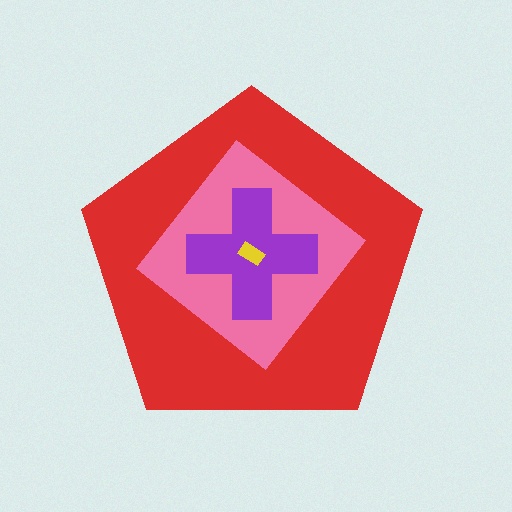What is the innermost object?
The yellow rectangle.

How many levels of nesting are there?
4.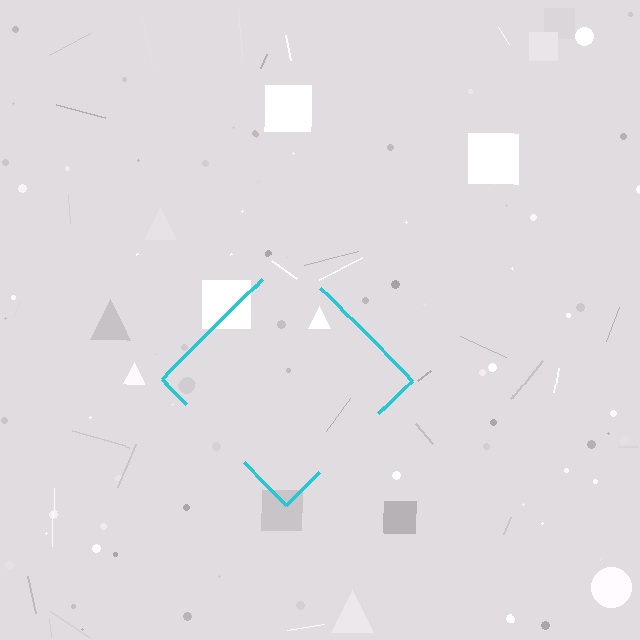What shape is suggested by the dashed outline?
The dashed outline suggests a diamond.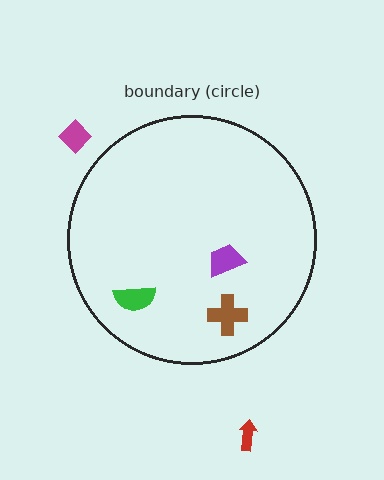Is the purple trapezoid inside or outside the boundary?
Inside.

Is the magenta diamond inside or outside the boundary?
Outside.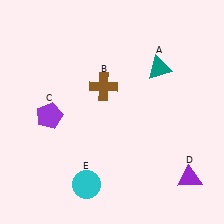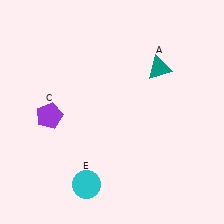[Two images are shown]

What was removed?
The brown cross (B), the purple triangle (D) were removed in Image 2.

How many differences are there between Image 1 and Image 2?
There are 2 differences between the two images.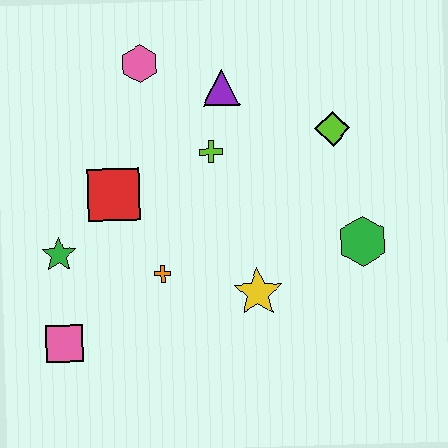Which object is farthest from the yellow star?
The pink hexagon is farthest from the yellow star.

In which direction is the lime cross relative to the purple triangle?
The lime cross is below the purple triangle.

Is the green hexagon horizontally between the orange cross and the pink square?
No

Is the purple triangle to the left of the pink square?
No